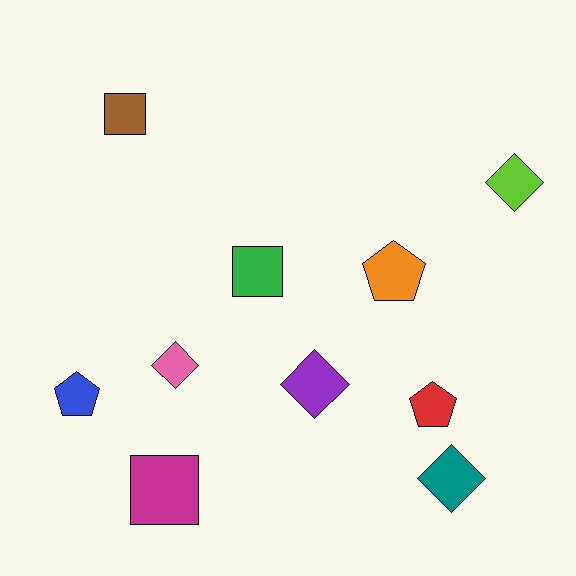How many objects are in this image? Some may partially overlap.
There are 10 objects.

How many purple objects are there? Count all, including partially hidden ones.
There is 1 purple object.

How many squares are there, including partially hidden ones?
There are 3 squares.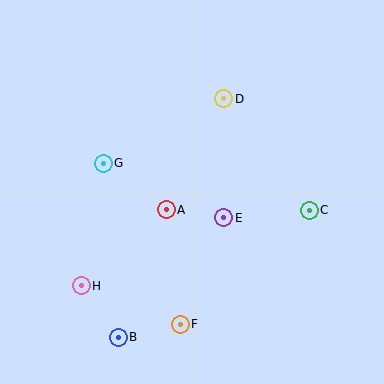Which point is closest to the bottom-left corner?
Point B is closest to the bottom-left corner.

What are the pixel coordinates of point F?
Point F is at (180, 324).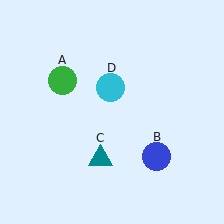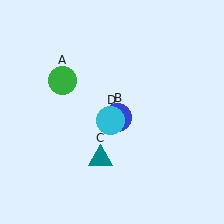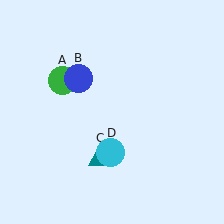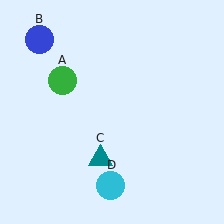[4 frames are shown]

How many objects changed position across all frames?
2 objects changed position: blue circle (object B), cyan circle (object D).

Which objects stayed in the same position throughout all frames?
Green circle (object A) and teal triangle (object C) remained stationary.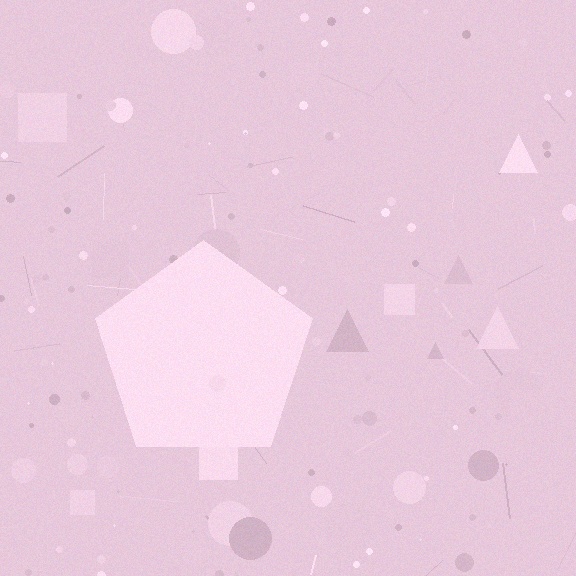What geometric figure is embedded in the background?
A pentagon is embedded in the background.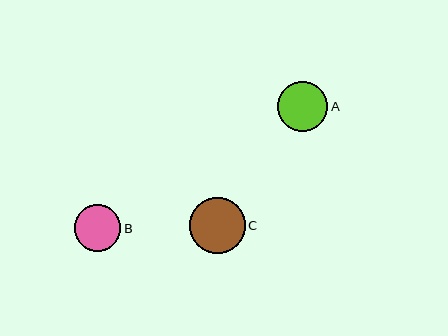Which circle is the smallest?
Circle B is the smallest with a size of approximately 47 pixels.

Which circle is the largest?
Circle C is the largest with a size of approximately 56 pixels.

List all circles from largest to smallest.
From largest to smallest: C, A, B.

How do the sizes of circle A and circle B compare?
Circle A and circle B are approximately the same size.